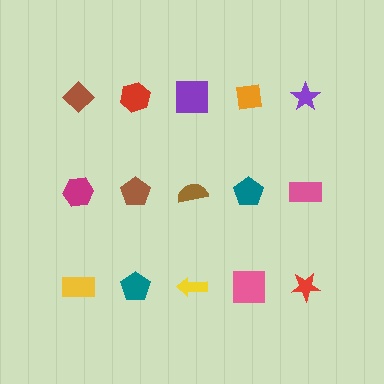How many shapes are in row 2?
5 shapes.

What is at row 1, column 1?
A brown diamond.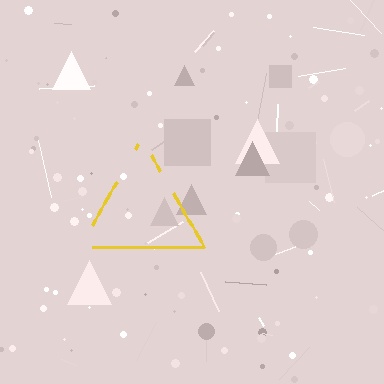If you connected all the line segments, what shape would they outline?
They would outline a triangle.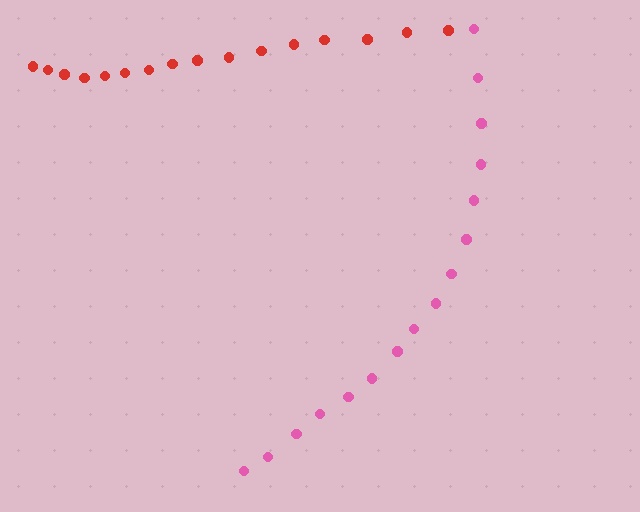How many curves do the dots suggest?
There are 2 distinct paths.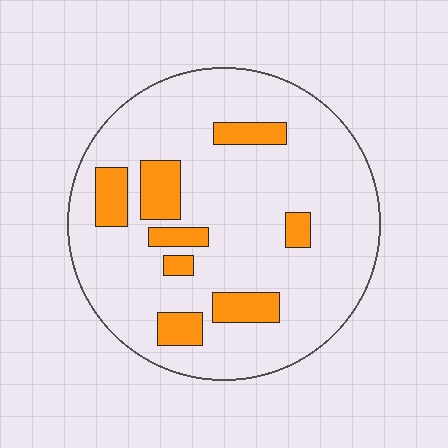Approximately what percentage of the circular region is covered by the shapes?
Approximately 15%.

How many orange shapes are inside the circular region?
8.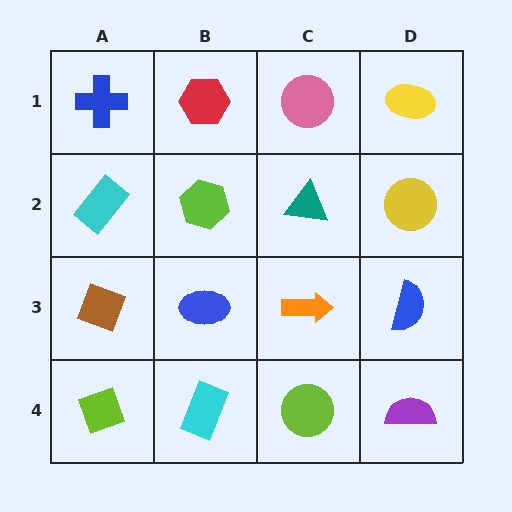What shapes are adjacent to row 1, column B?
A lime hexagon (row 2, column B), a blue cross (row 1, column A), a pink circle (row 1, column C).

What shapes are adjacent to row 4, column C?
An orange arrow (row 3, column C), a cyan rectangle (row 4, column B), a purple semicircle (row 4, column D).